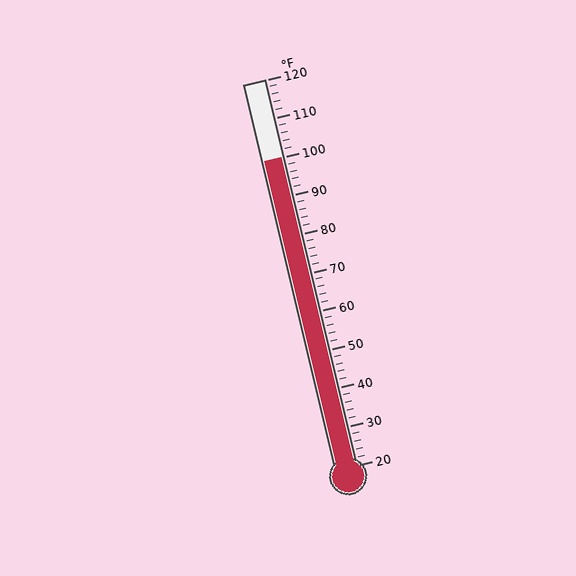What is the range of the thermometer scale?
The thermometer scale ranges from 20°F to 120°F.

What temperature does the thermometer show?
The thermometer shows approximately 100°F.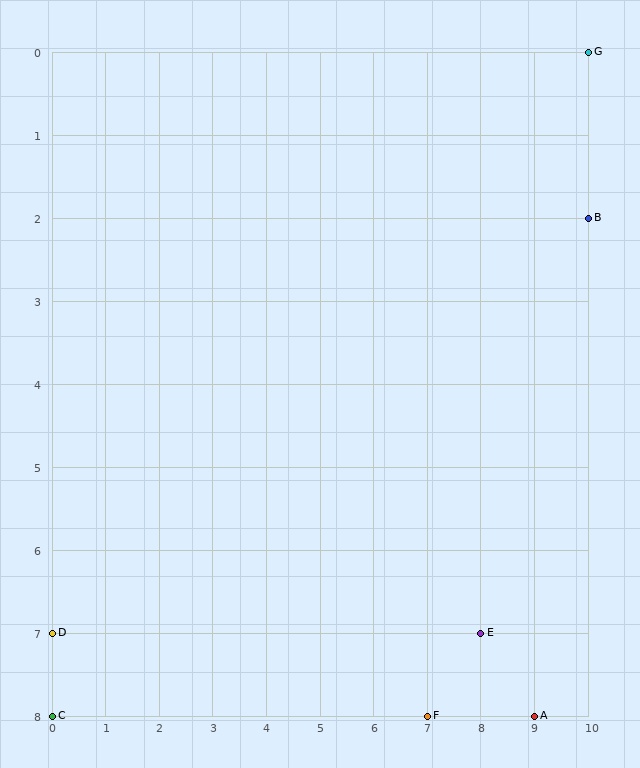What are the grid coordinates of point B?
Point B is at grid coordinates (10, 2).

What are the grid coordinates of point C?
Point C is at grid coordinates (0, 8).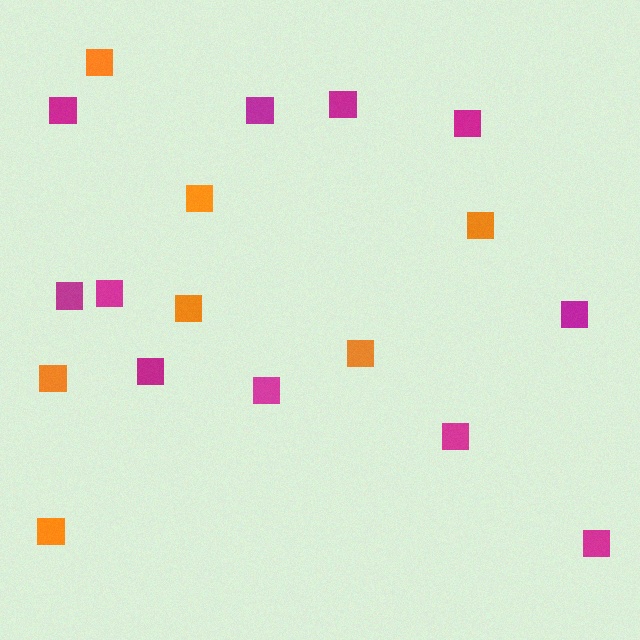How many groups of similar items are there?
There are 2 groups: one group of orange squares (7) and one group of magenta squares (11).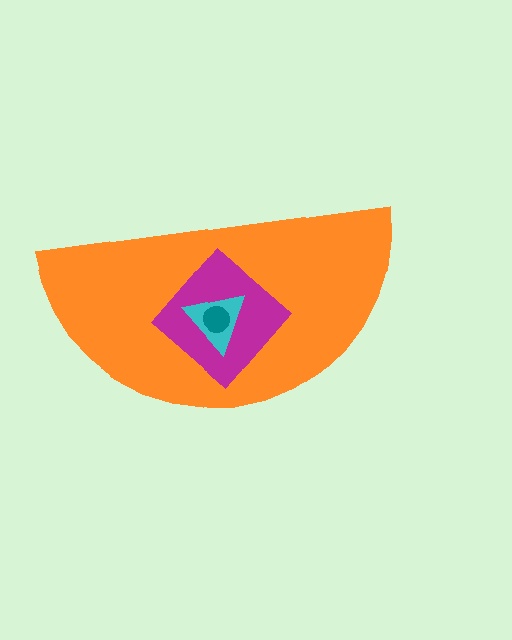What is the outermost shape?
The orange semicircle.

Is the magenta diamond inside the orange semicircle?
Yes.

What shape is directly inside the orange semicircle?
The magenta diamond.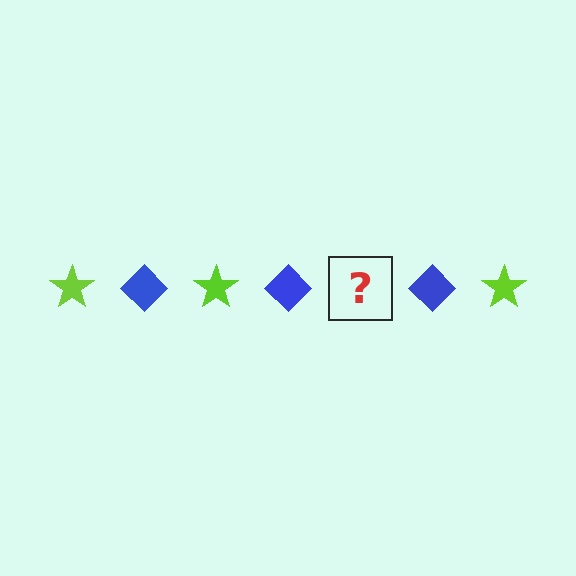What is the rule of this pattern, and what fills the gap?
The rule is that the pattern alternates between lime star and blue diamond. The gap should be filled with a lime star.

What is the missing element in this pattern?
The missing element is a lime star.